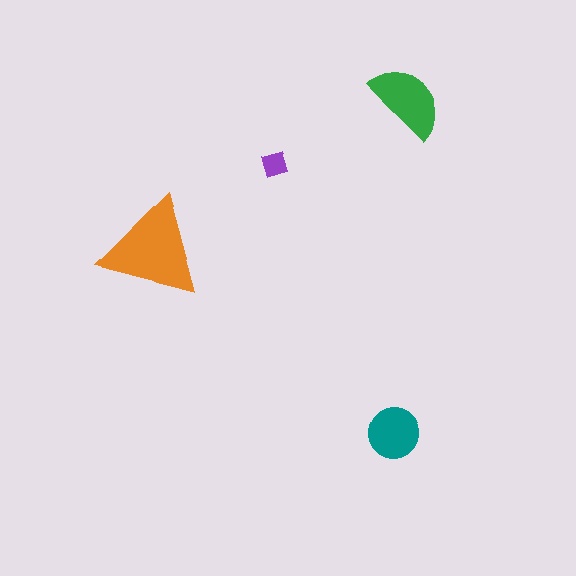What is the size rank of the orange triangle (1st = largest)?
1st.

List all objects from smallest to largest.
The purple diamond, the teal circle, the green semicircle, the orange triangle.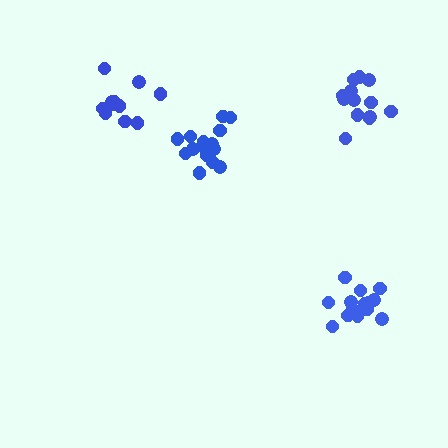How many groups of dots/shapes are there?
There are 4 groups.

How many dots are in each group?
Group 1: 11 dots, Group 2: 15 dots, Group 3: 15 dots, Group 4: 13 dots (54 total).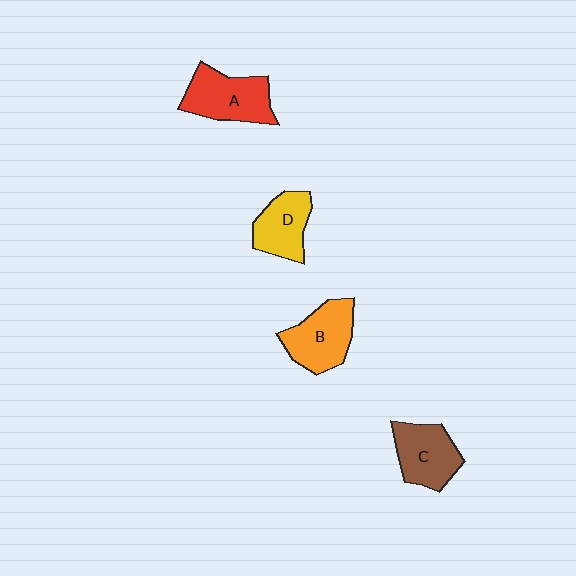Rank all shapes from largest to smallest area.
From largest to smallest: A (red), B (orange), C (brown), D (yellow).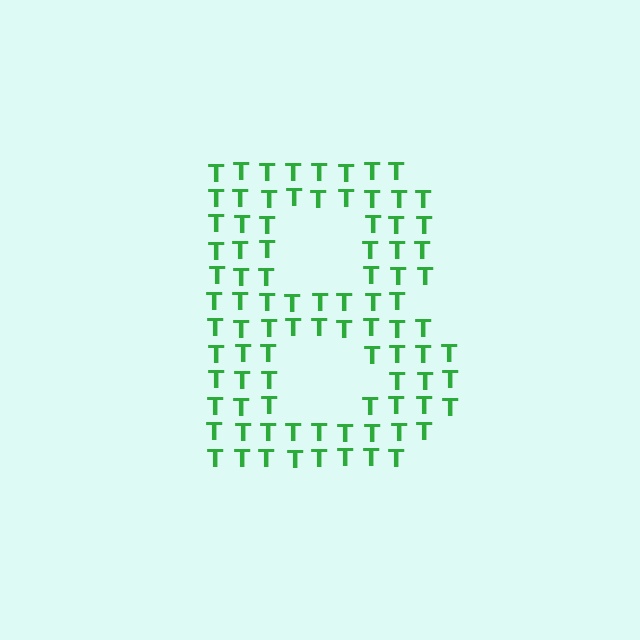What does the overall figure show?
The overall figure shows the letter B.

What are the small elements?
The small elements are letter T's.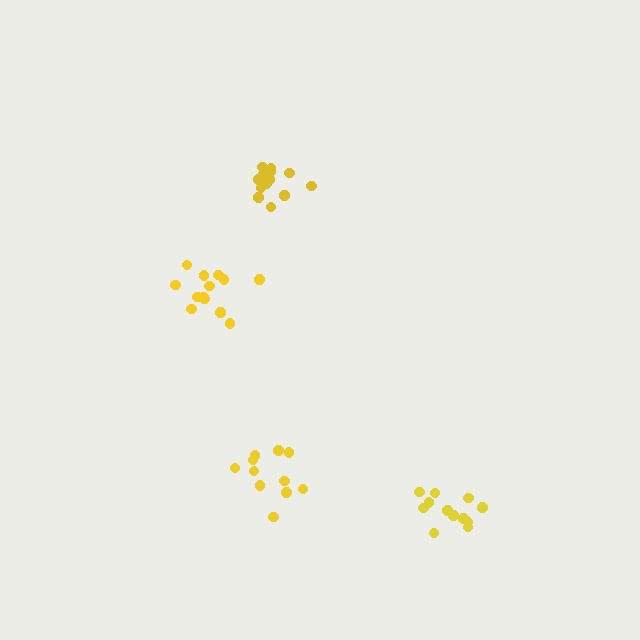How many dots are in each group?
Group 1: 14 dots, Group 2: 13 dots, Group 3: 11 dots, Group 4: 14 dots (52 total).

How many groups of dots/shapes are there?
There are 4 groups.